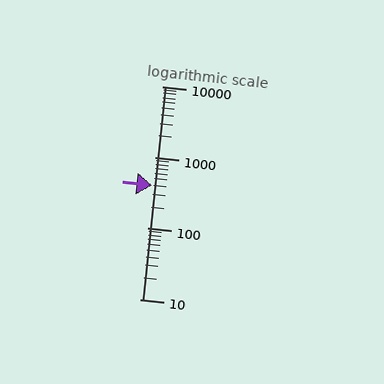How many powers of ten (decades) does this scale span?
The scale spans 3 decades, from 10 to 10000.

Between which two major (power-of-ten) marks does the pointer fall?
The pointer is between 100 and 1000.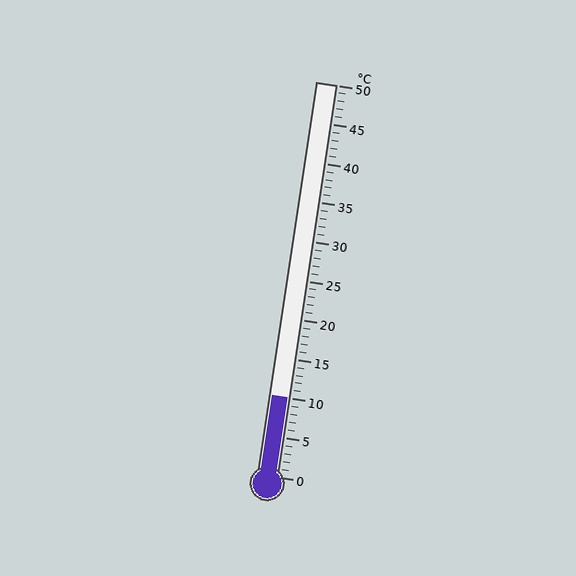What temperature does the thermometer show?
The thermometer shows approximately 10°C.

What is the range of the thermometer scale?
The thermometer scale ranges from 0°C to 50°C.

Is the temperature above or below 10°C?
The temperature is at 10°C.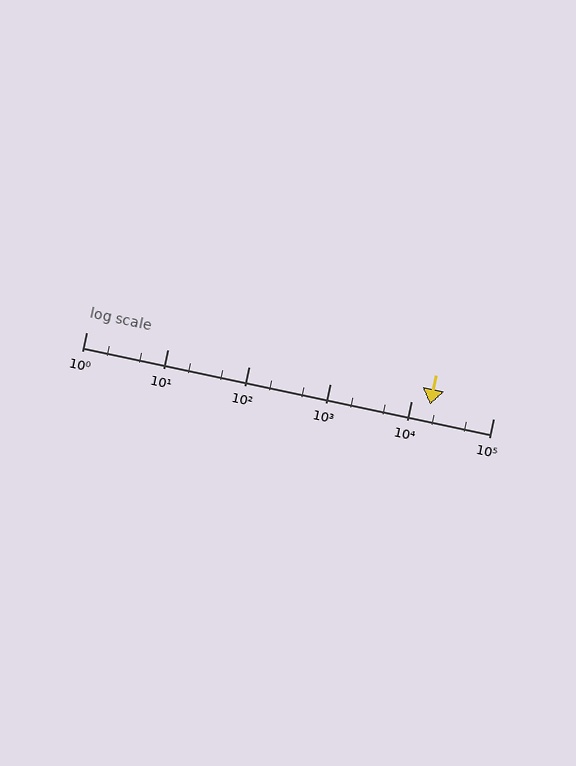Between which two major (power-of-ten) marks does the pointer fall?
The pointer is between 10000 and 100000.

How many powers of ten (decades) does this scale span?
The scale spans 5 decades, from 1 to 100000.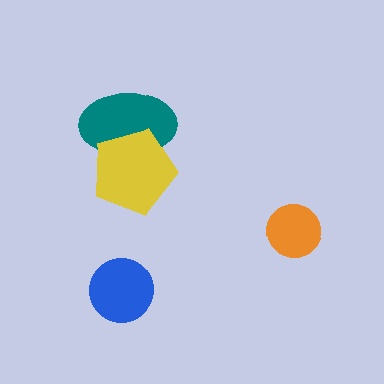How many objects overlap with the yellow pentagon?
1 object overlaps with the yellow pentagon.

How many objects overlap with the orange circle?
0 objects overlap with the orange circle.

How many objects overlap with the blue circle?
0 objects overlap with the blue circle.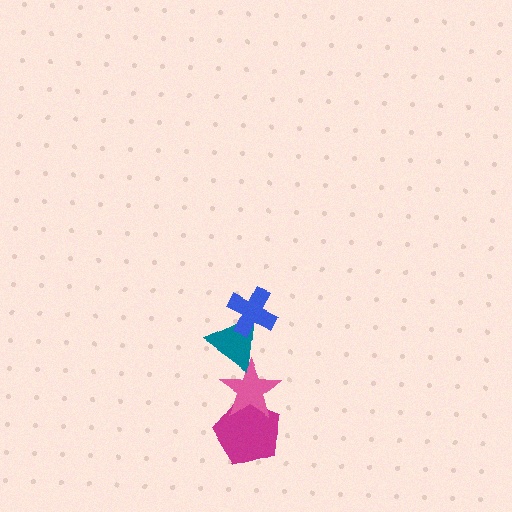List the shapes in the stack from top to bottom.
From top to bottom: the blue cross, the teal triangle, the pink star, the magenta pentagon.